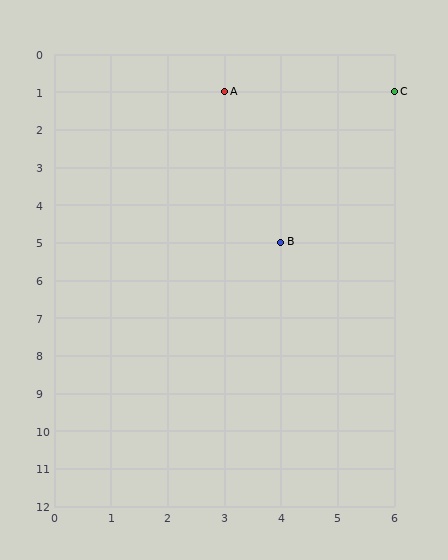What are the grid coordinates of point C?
Point C is at grid coordinates (6, 1).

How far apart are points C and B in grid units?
Points C and B are 2 columns and 4 rows apart (about 4.5 grid units diagonally).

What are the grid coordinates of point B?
Point B is at grid coordinates (4, 5).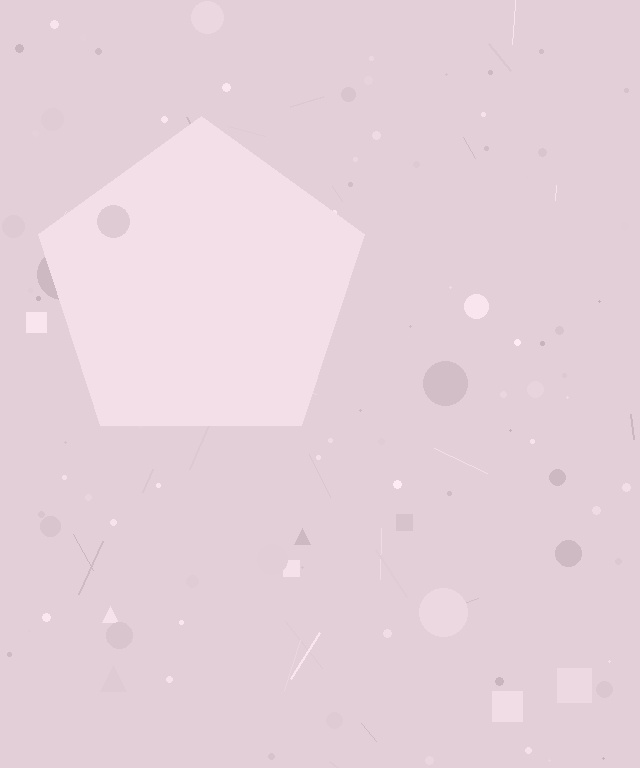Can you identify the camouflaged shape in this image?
The camouflaged shape is a pentagon.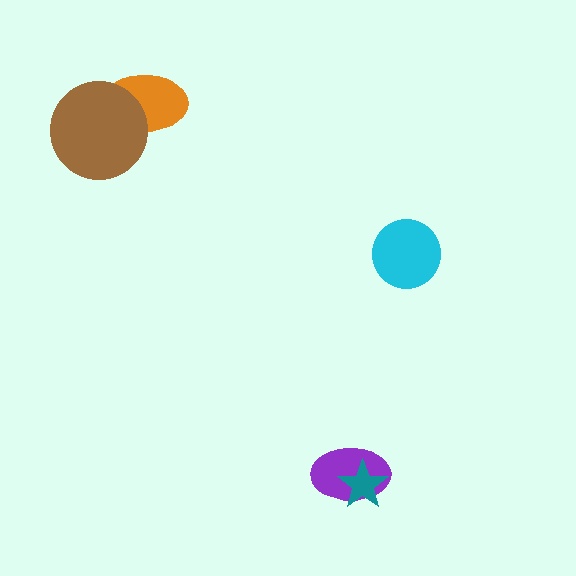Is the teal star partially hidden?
No, no other shape covers it.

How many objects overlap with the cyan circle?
0 objects overlap with the cyan circle.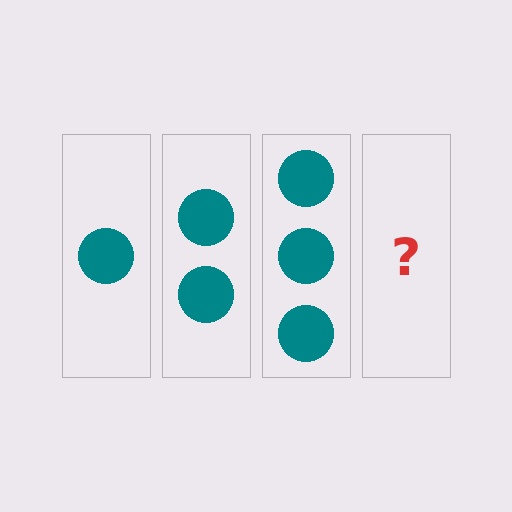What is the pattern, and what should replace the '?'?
The pattern is that each step adds one more circle. The '?' should be 4 circles.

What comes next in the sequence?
The next element should be 4 circles.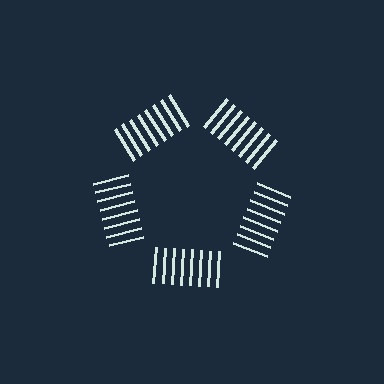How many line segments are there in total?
40 — 8 along each of the 5 edges.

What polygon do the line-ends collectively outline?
An illusory pentagon — the line segments terminate on its edges but no continuous stroke is drawn.